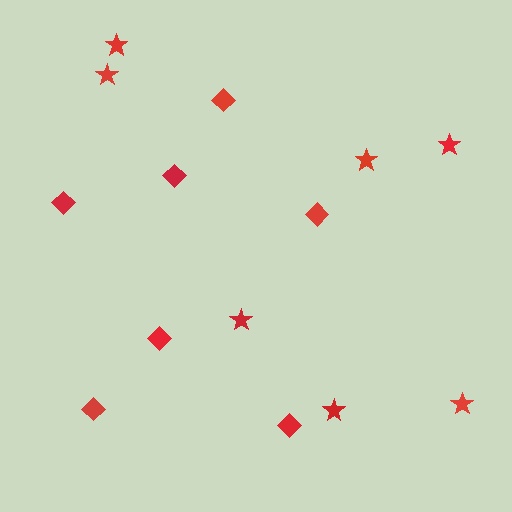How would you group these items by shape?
There are 2 groups: one group of diamonds (7) and one group of stars (7).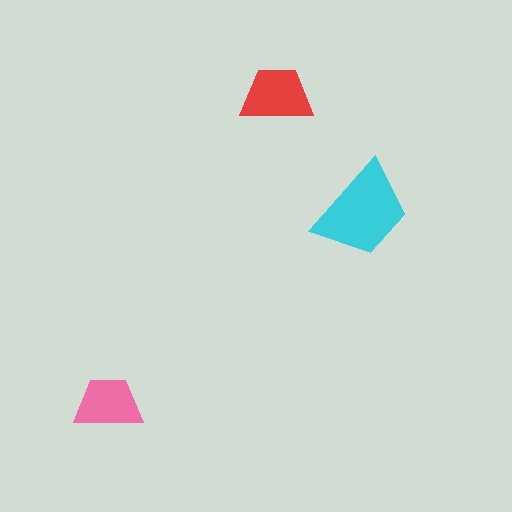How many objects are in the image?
There are 3 objects in the image.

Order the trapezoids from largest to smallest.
the cyan one, the red one, the pink one.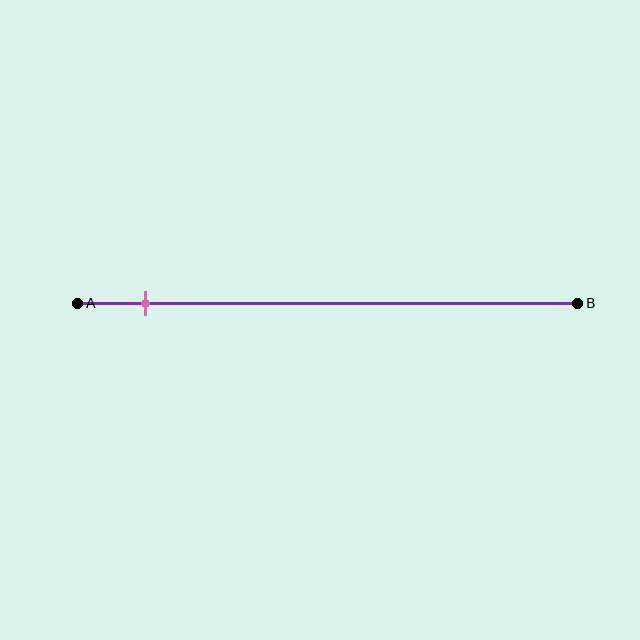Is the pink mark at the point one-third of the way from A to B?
No, the mark is at about 15% from A, not at the 33% one-third point.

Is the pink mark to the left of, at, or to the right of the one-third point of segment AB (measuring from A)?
The pink mark is to the left of the one-third point of segment AB.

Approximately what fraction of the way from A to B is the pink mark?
The pink mark is approximately 15% of the way from A to B.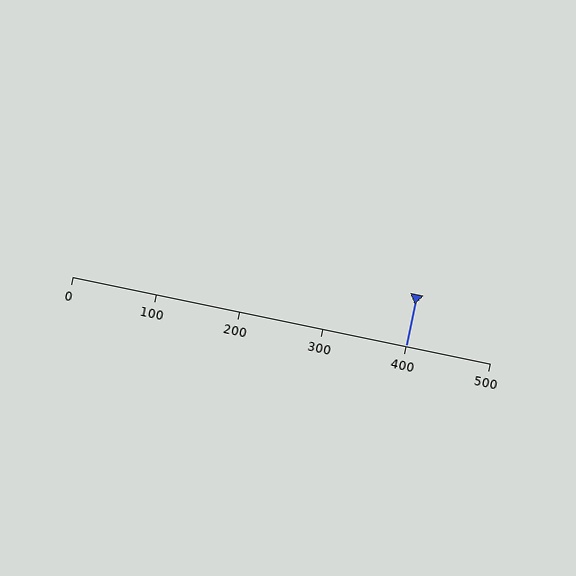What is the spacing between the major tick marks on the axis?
The major ticks are spaced 100 apart.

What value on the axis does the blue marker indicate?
The marker indicates approximately 400.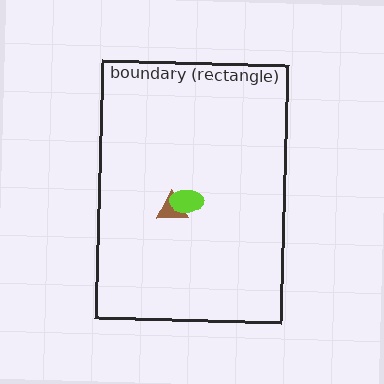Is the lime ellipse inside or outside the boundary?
Inside.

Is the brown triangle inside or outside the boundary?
Inside.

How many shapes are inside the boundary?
2 inside, 0 outside.